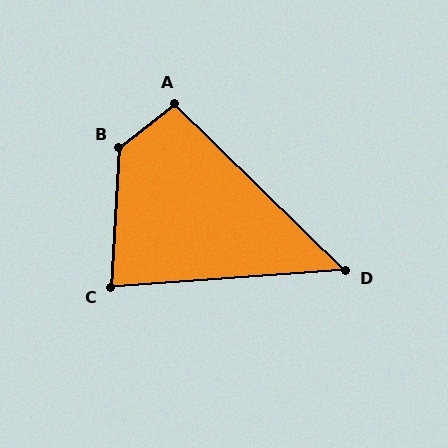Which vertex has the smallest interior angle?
D, at approximately 48 degrees.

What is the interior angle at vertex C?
Approximately 83 degrees (acute).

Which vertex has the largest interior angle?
B, at approximately 132 degrees.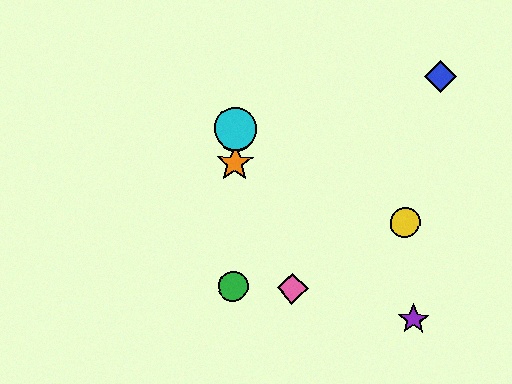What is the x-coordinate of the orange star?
The orange star is at x≈235.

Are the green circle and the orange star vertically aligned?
Yes, both are at x≈233.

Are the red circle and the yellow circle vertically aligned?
No, the red circle is at x≈236 and the yellow circle is at x≈405.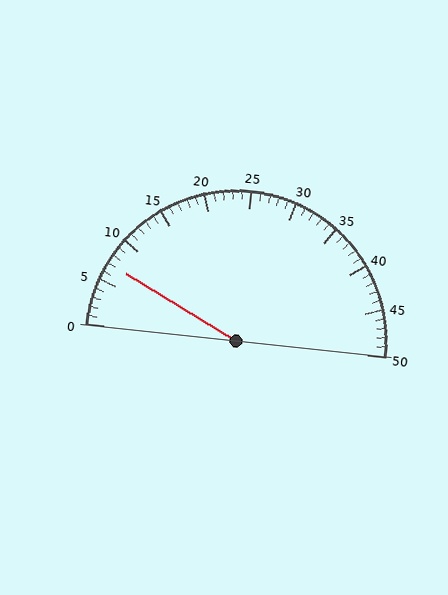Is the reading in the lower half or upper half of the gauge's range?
The reading is in the lower half of the range (0 to 50).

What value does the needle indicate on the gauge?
The needle indicates approximately 7.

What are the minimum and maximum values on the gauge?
The gauge ranges from 0 to 50.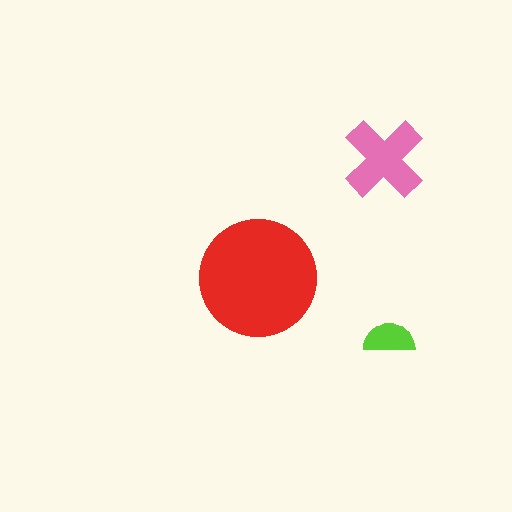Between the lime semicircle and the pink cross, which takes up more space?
The pink cross.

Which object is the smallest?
The lime semicircle.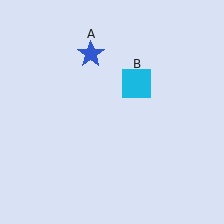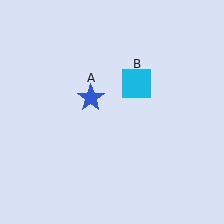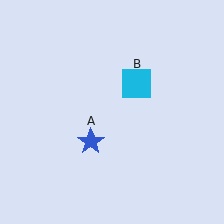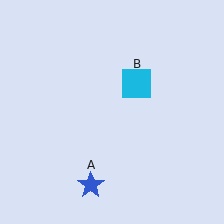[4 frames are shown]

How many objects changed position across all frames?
1 object changed position: blue star (object A).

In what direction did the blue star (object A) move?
The blue star (object A) moved down.